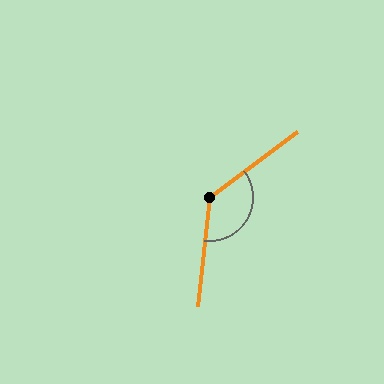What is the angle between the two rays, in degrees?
Approximately 133 degrees.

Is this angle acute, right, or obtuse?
It is obtuse.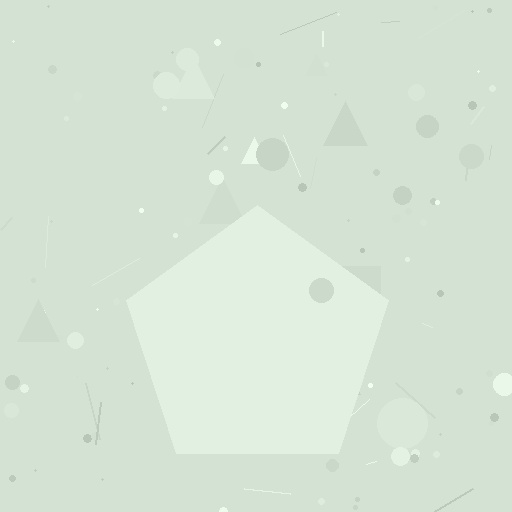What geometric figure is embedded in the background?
A pentagon is embedded in the background.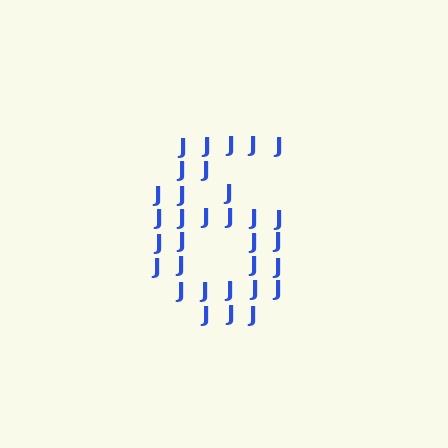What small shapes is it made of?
It is made of small letter J's.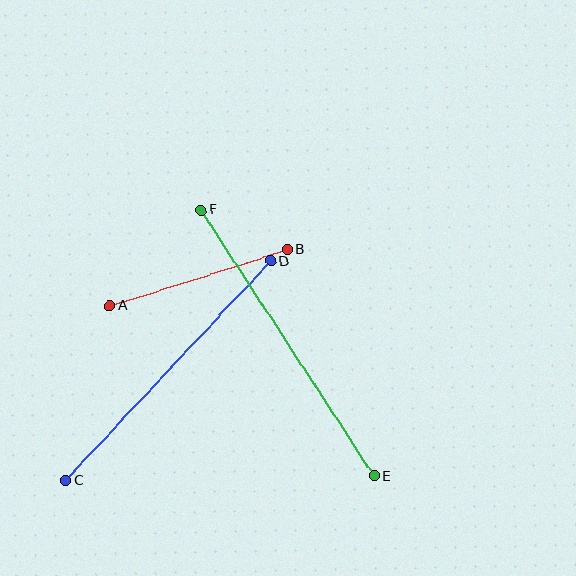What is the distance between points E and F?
The distance is approximately 317 pixels.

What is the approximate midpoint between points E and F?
The midpoint is at approximately (288, 343) pixels.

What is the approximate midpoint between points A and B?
The midpoint is at approximately (199, 278) pixels.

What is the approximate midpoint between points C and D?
The midpoint is at approximately (168, 371) pixels.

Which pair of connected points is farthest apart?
Points E and F are farthest apart.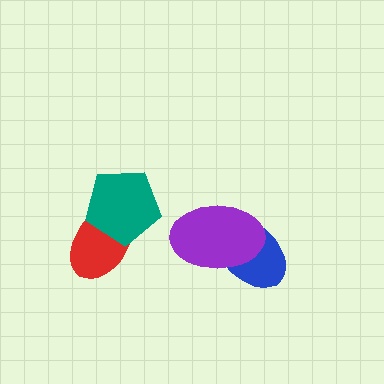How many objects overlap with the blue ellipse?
1 object overlaps with the blue ellipse.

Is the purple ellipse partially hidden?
No, no other shape covers it.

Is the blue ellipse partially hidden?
Yes, it is partially covered by another shape.